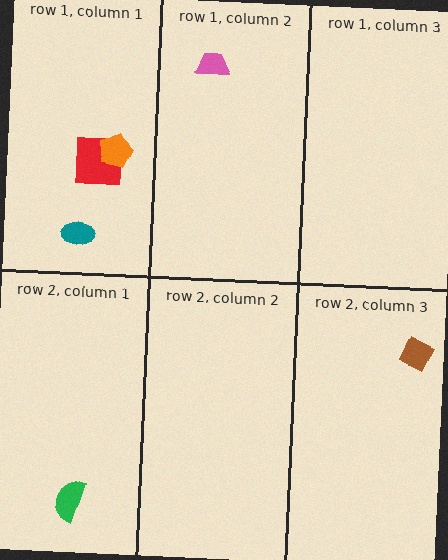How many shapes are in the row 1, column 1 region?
3.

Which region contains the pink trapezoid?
The row 1, column 2 region.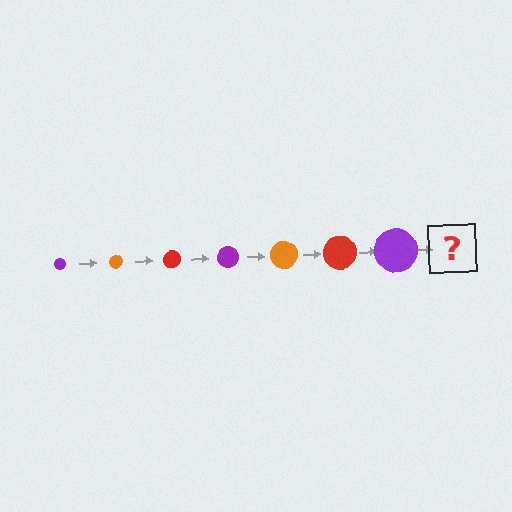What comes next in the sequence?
The next element should be an orange circle, larger than the previous one.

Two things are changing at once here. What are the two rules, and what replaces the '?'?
The two rules are that the circle grows larger each step and the color cycles through purple, orange, and red. The '?' should be an orange circle, larger than the previous one.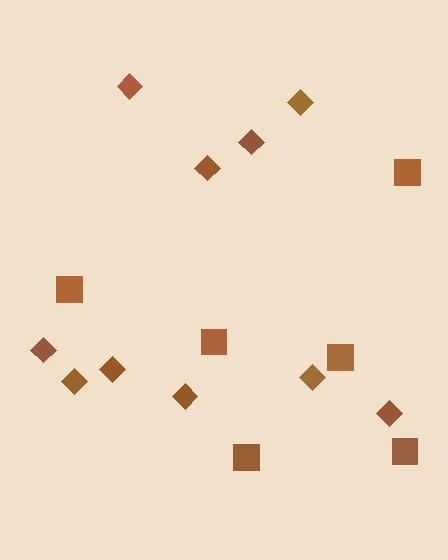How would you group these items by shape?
There are 2 groups: one group of squares (6) and one group of diamonds (10).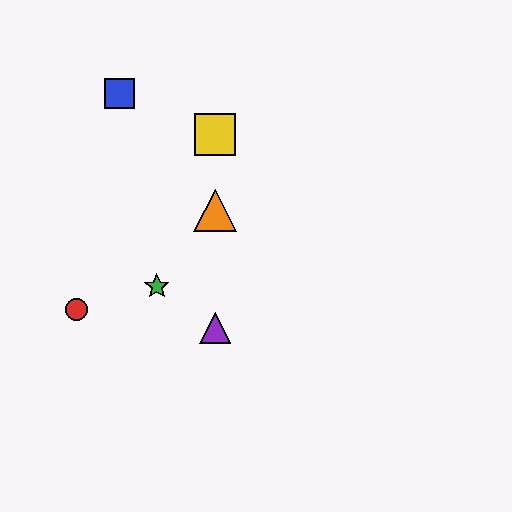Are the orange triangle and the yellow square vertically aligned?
Yes, both are at x≈215.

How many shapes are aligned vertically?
3 shapes (the yellow square, the purple triangle, the orange triangle) are aligned vertically.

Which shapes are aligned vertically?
The yellow square, the purple triangle, the orange triangle are aligned vertically.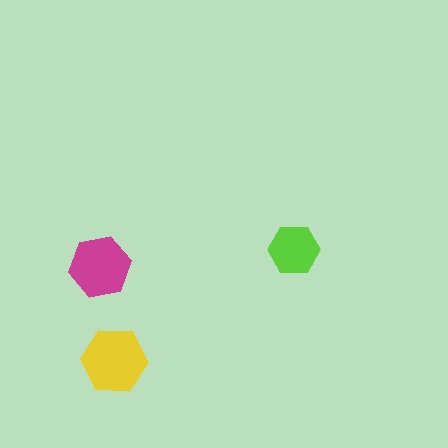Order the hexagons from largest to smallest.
the yellow one, the magenta one, the lime one.